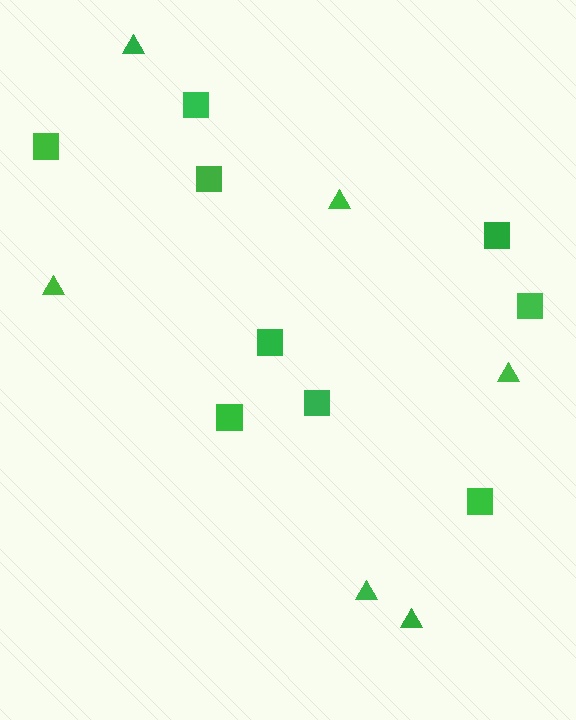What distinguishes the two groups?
There are 2 groups: one group of squares (9) and one group of triangles (6).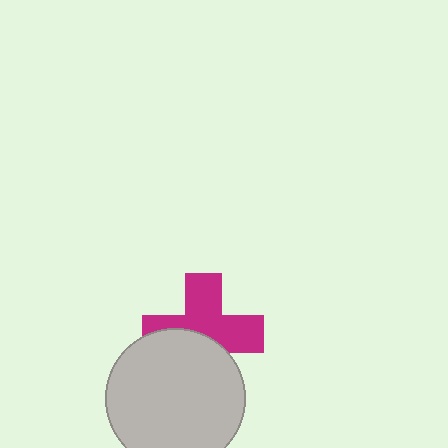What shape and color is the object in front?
The object in front is a light gray circle.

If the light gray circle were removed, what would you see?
You would see the complete magenta cross.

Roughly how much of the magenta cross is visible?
About half of it is visible (roughly 58%).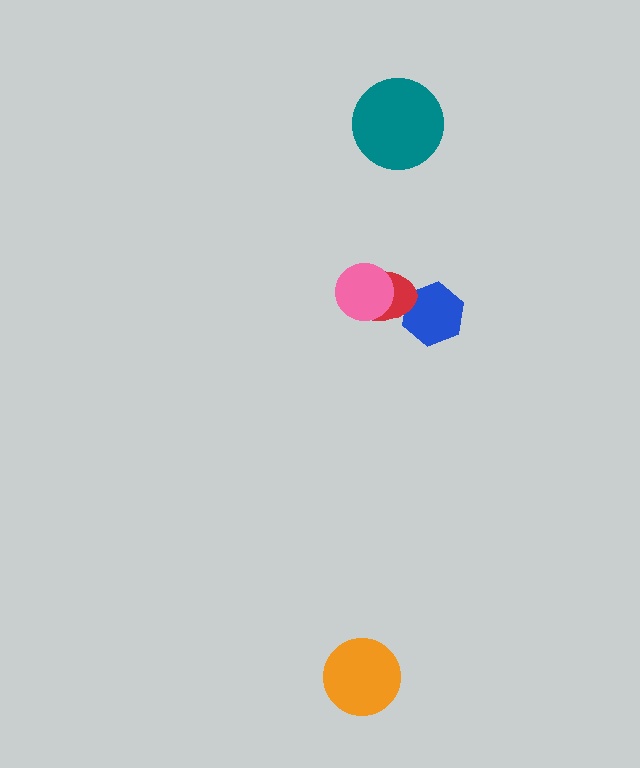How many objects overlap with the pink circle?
1 object overlaps with the pink circle.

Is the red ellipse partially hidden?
Yes, it is partially covered by another shape.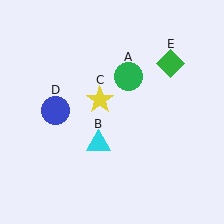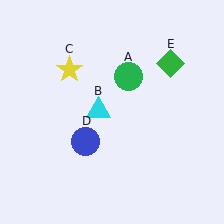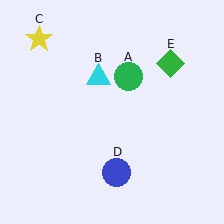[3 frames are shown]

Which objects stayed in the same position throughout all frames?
Green circle (object A) and green diamond (object E) remained stationary.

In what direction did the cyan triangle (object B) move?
The cyan triangle (object B) moved up.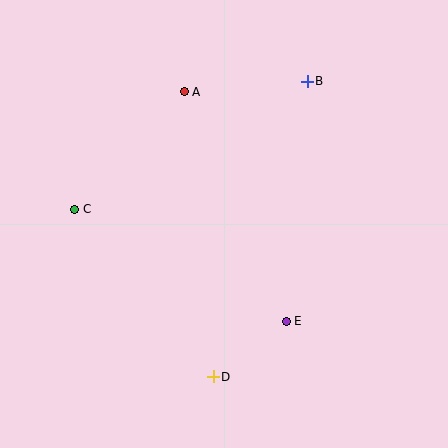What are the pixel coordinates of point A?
Point A is at (184, 92).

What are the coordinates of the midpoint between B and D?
The midpoint between B and D is at (260, 229).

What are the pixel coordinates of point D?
Point D is at (213, 377).